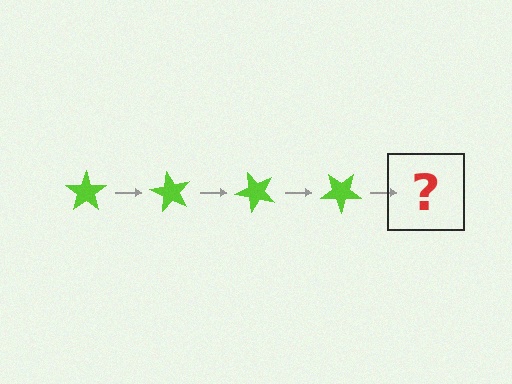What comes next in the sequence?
The next element should be a lime star rotated 240 degrees.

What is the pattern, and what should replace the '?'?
The pattern is that the star rotates 60 degrees each step. The '?' should be a lime star rotated 240 degrees.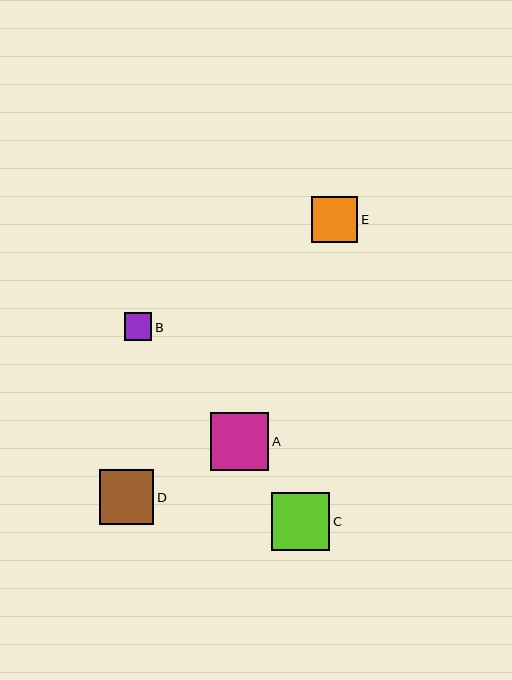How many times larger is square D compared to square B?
Square D is approximately 2.0 times the size of square B.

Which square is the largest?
Square C is the largest with a size of approximately 58 pixels.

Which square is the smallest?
Square B is the smallest with a size of approximately 28 pixels.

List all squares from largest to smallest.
From largest to smallest: C, A, D, E, B.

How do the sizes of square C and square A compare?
Square C and square A are approximately the same size.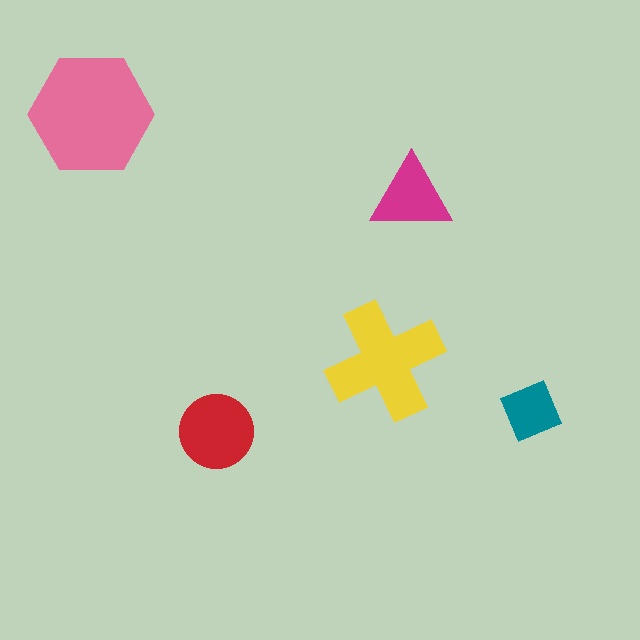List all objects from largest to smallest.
The pink hexagon, the yellow cross, the red circle, the magenta triangle, the teal square.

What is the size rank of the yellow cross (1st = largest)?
2nd.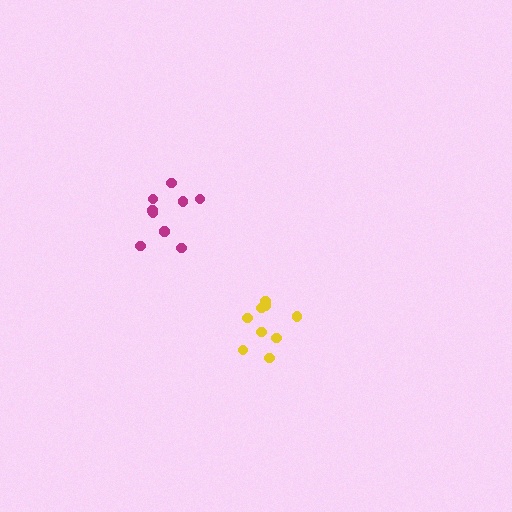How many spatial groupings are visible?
There are 2 spatial groupings.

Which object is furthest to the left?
The magenta cluster is leftmost.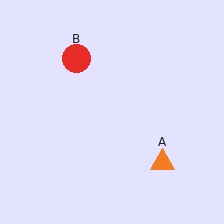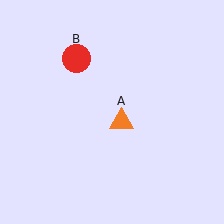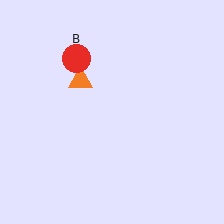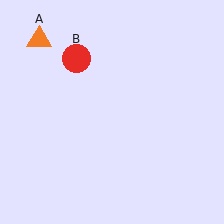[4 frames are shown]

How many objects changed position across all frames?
1 object changed position: orange triangle (object A).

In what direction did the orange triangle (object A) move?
The orange triangle (object A) moved up and to the left.